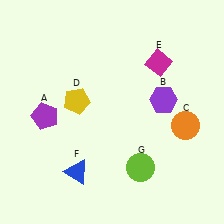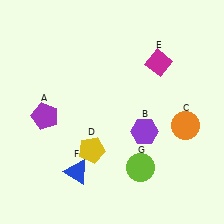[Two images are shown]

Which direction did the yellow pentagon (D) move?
The yellow pentagon (D) moved down.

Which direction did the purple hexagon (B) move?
The purple hexagon (B) moved down.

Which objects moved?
The objects that moved are: the purple hexagon (B), the yellow pentagon (D).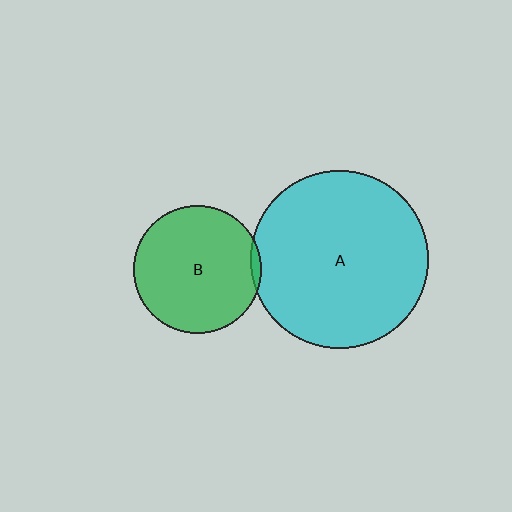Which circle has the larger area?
Circle A (cyan).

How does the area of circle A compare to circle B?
Approximately 1.9 times.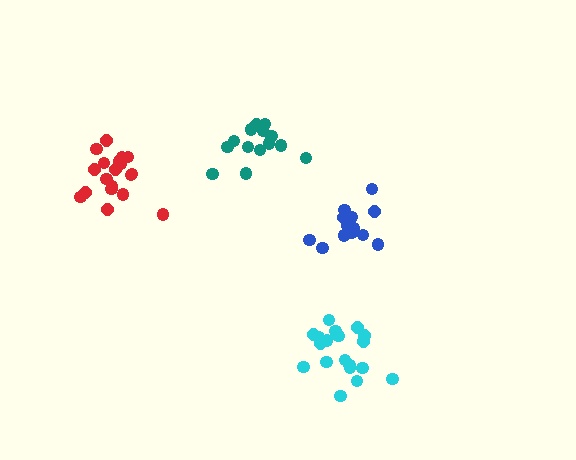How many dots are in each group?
Group 1: 14 dots, Group 2: 19 dots, Group 3: 13 dots, Group 4: 19 dots (65 total).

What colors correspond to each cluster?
The clusters are colored: teal, red, blue, cyan.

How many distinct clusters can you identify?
There are 4 distinct clusters.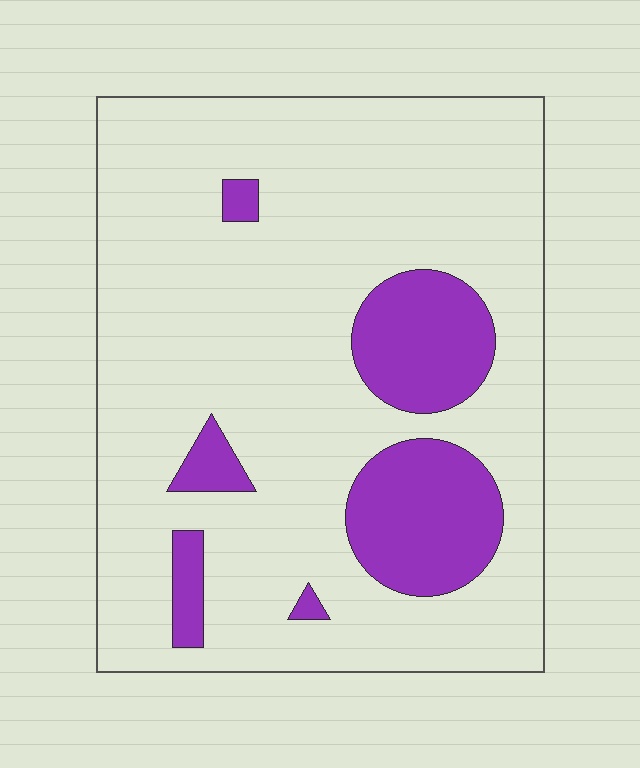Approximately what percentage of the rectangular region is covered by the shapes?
Approximately 20%.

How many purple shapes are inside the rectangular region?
6.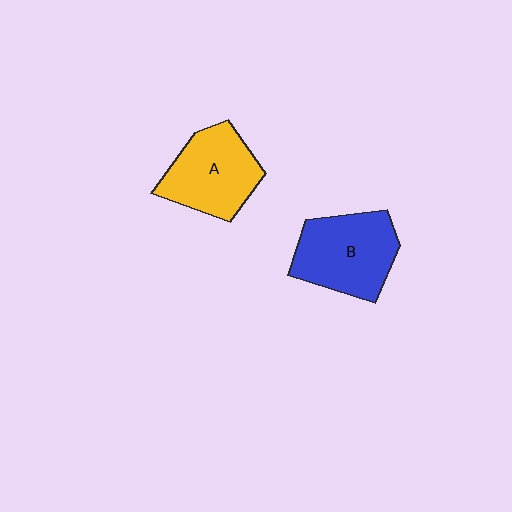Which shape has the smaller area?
Shape A (yellow).